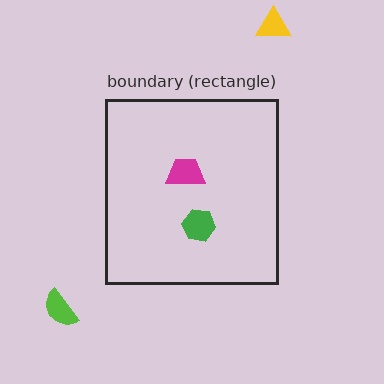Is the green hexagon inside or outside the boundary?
Inside.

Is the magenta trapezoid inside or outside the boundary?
Inside.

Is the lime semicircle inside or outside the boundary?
Outside.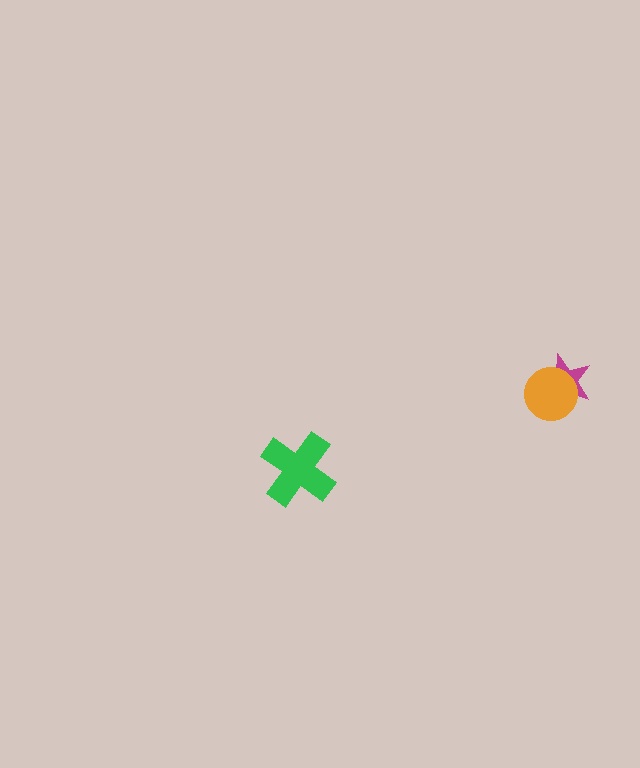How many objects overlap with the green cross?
0 objects overlap with the green cross.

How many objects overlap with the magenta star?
1 object overlaps with the magenta star.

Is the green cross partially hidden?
No, no other shape covers it.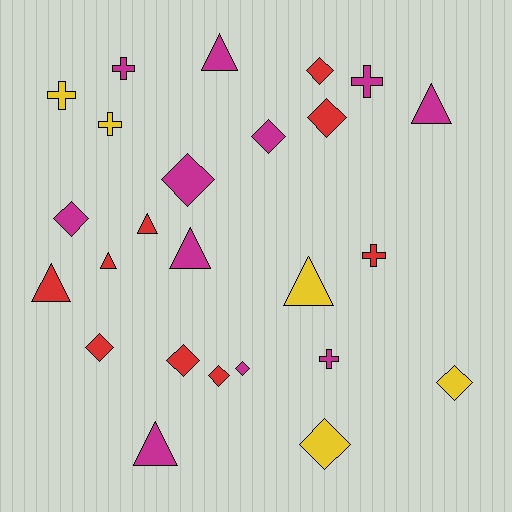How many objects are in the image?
There are 25 objects.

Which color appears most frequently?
Magenta, with 11 objects.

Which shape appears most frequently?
Diamond, with 11 objects.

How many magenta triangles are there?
There are 4 magenta triangles.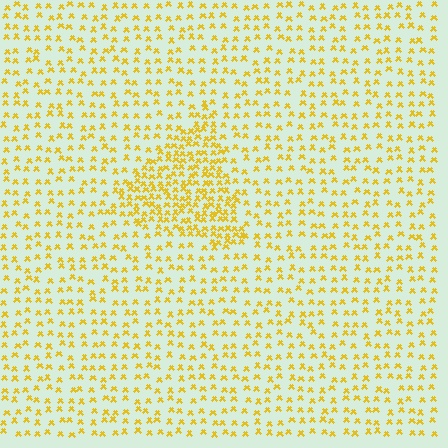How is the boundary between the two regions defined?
The boundary is defined by a change in element density (approximately 2.2x ratio). All elements are the same color, size, and shape.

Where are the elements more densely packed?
The elements are more densely packed inside the triangle boundary.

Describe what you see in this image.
The image contains small yellow elements arranged at two different densities. A triangle-shaped region is visible where the elements are more densely packed than the surrounding area.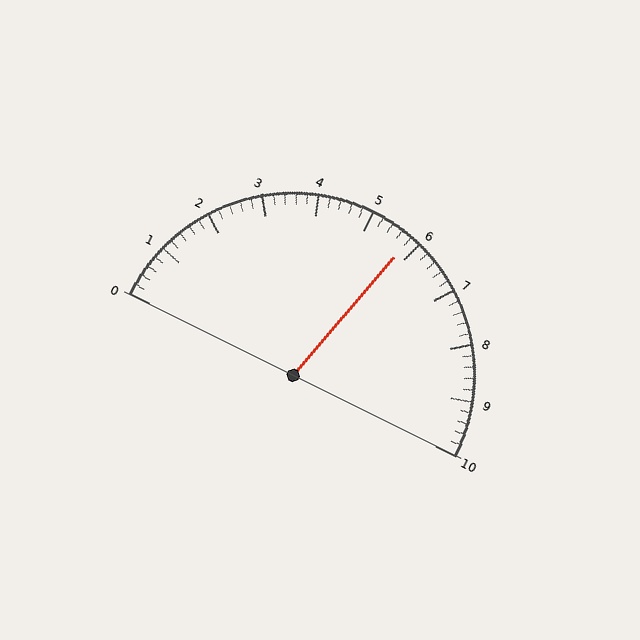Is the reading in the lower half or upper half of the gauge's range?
The reading is in the upper half of the range (0 to 10).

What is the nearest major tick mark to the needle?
The nearest major tick mark is 6.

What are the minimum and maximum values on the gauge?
The gauge ranges from 0 to 10.